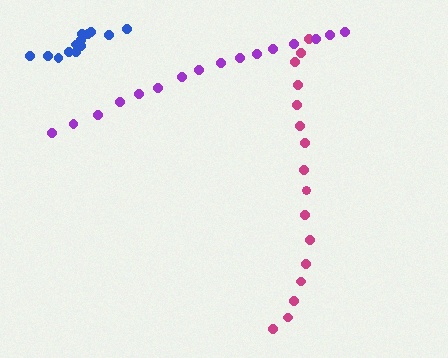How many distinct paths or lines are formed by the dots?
There are 3 distinct paths.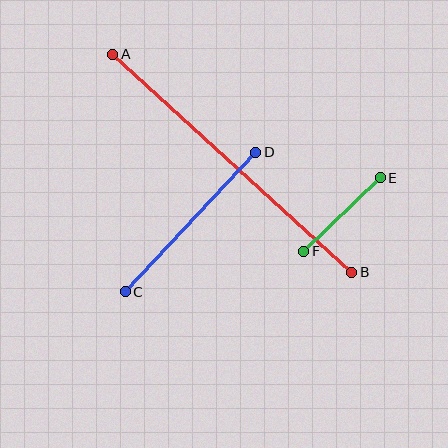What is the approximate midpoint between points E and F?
The midpoint is at approximately (342, 214) pixels.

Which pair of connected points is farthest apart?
Points A and B are farthest apart.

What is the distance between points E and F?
The distance is approximately 106 pixels.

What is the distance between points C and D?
The distance is approximately 191 pixels.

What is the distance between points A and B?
The distance is approximately 324 pixels.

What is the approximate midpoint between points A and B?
The midpoint is at approximately (232, 163) pixels.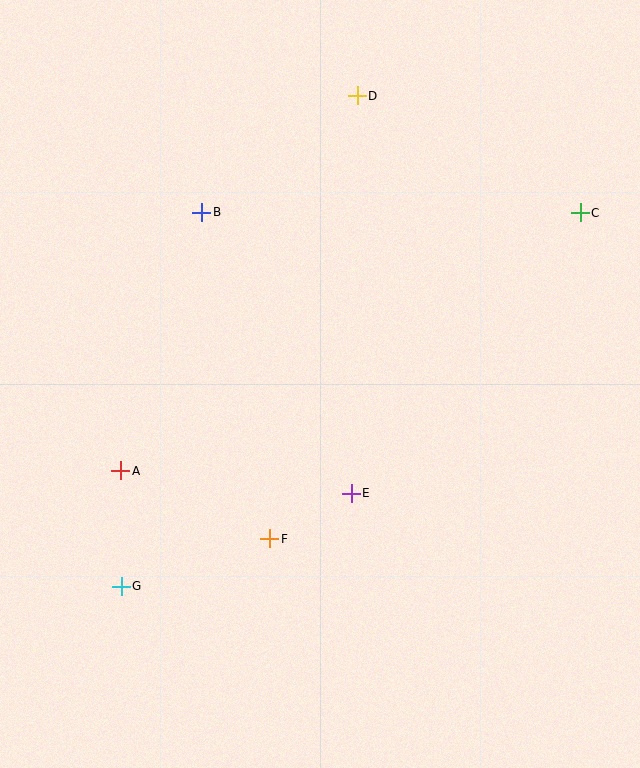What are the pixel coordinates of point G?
Point G is at (121, 586).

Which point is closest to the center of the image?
Point E at (351, 493) is closest to the center.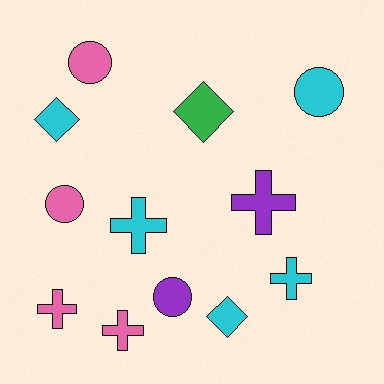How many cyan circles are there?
There is 1 cyan circle.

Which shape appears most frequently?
Cross, with 5 objects.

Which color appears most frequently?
Cyan, with 5 objects.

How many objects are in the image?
There are 12 objects.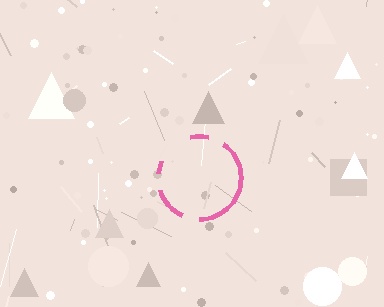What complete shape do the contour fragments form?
The contour fragments form a circle.